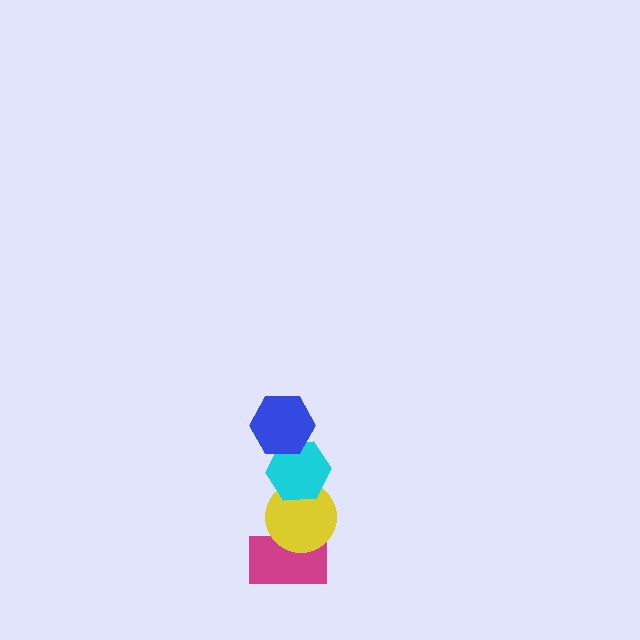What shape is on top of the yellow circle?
The cyan hexagon is on top of the yellow circle.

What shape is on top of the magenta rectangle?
The yellow circle is on top of the magenta rectangle.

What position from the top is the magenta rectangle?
The magenta rectangle is 4th from the top.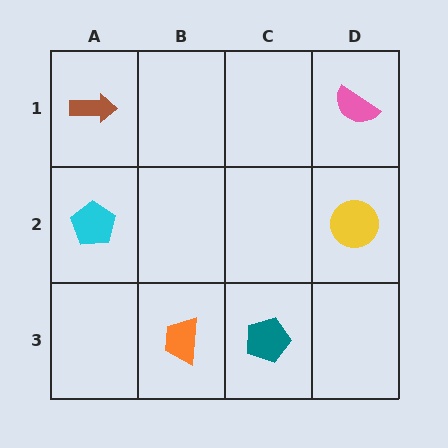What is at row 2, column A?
A cyan pentagon.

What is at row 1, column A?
A brown arrow.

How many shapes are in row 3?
2 shapes.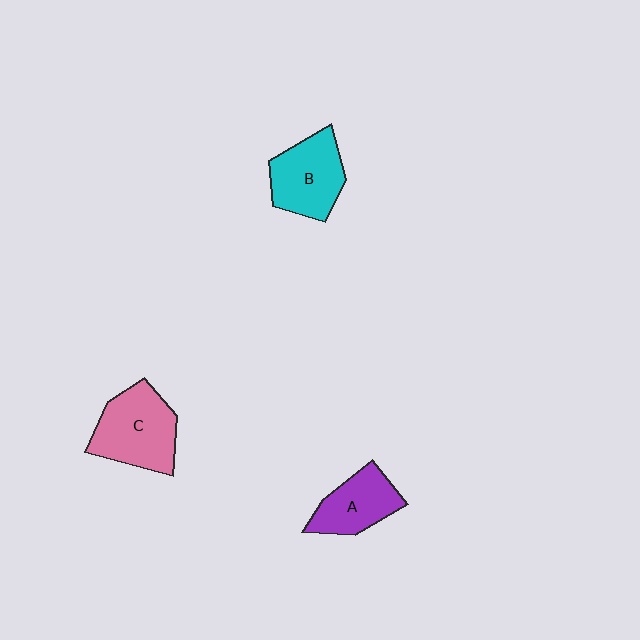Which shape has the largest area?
Shape C (pink).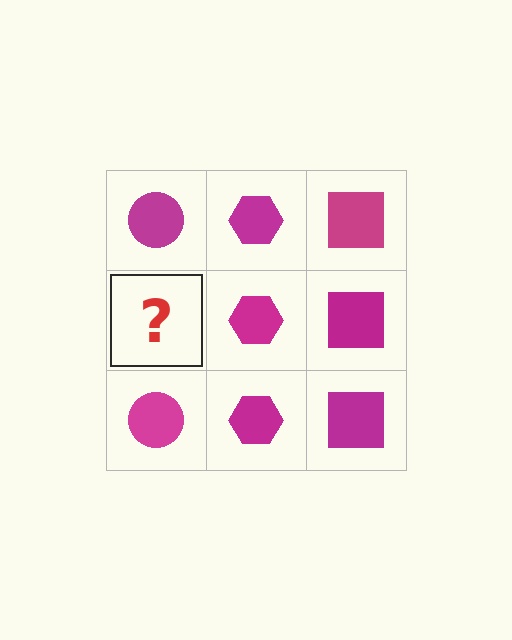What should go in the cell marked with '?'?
The missing cell should contain a magenta circle.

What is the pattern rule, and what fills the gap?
The rule is that each column has a consistent shape. The gap should be filled with a magenta circle.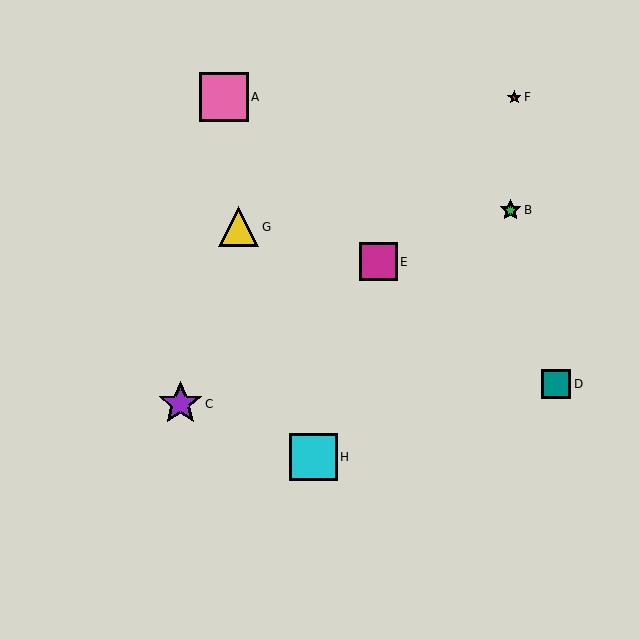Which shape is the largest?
The pink square (labeled A) is the largest.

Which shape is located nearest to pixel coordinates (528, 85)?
The red star (labeled F) at (514, 97) is nearest to that location.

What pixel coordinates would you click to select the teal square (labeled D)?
Click at (556, 384) to select the teal square D.